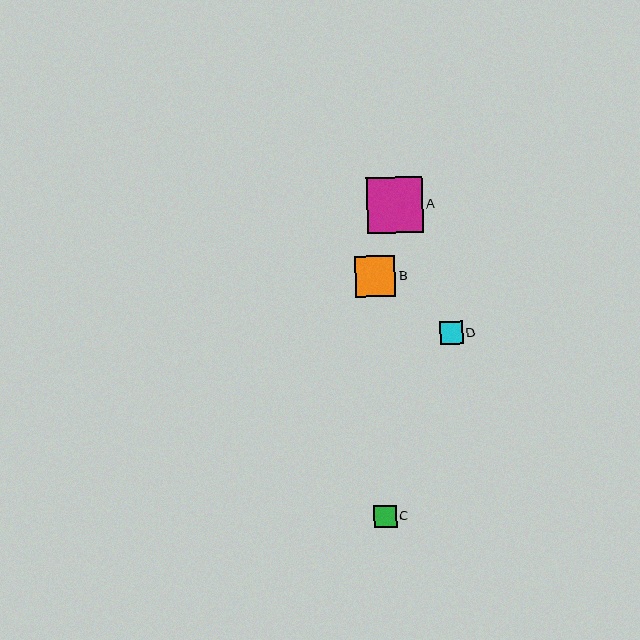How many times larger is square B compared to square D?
Square B is approximately 1.8 times the size of square D.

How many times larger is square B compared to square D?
Square B is approximately 1.8 times the size of square D.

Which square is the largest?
Square A is the largest with a size of approximately 56 pixels.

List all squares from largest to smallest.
From largest to smallest: A, B, D, C.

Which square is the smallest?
Square C is the smallest with a size of approximately 22 pixels.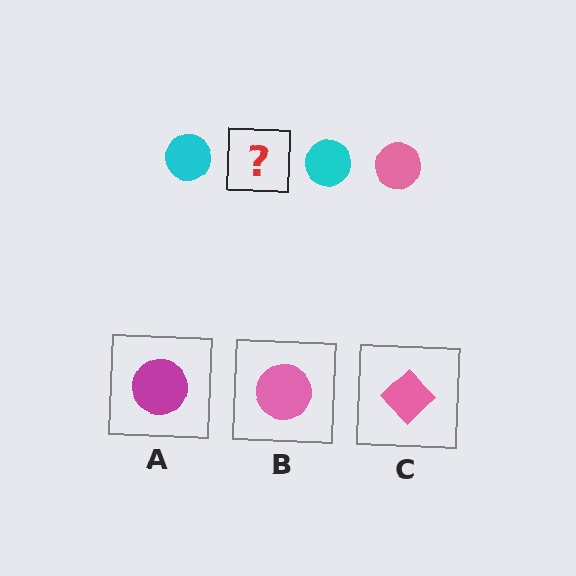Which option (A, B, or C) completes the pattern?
B.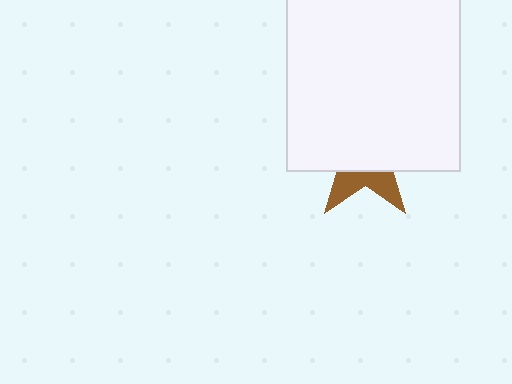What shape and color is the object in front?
The object in front is a white square.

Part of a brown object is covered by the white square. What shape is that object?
It is a star.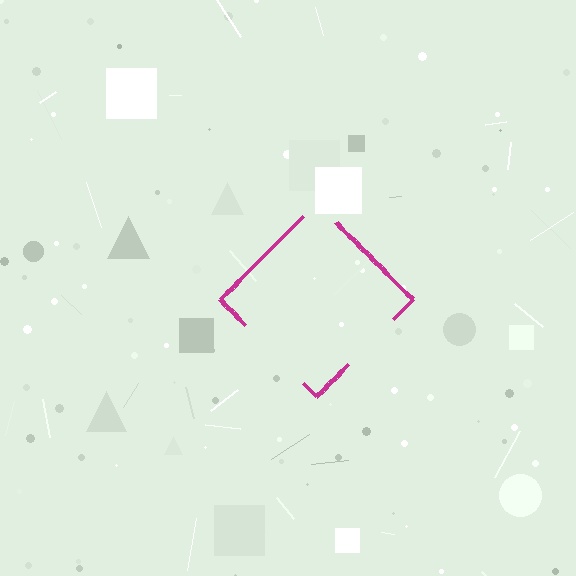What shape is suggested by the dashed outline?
The dashed outline suggests a diamond.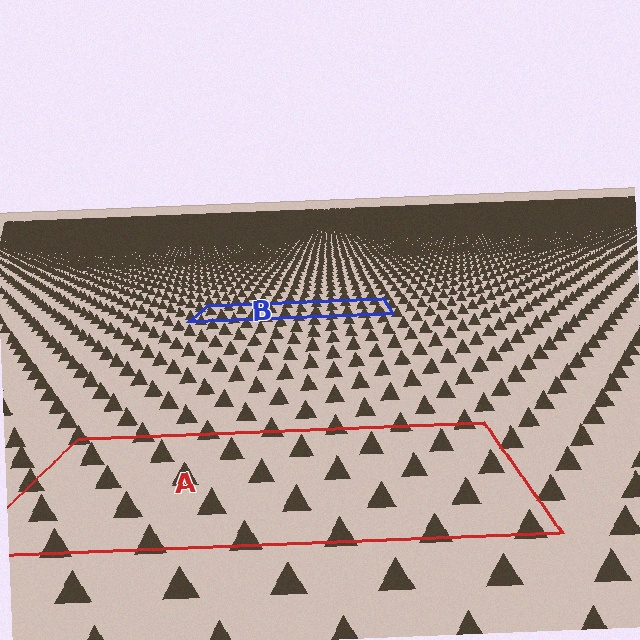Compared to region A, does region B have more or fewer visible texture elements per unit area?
Region B has more texture elements per unit area — they are packed more densely because it is farther away.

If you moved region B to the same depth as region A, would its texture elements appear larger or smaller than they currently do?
They would appear larger. At a closer depth, the same texture elements are projected at a bigger on-screen size.